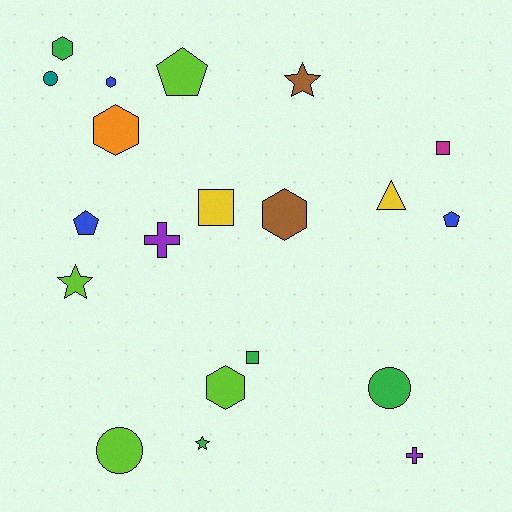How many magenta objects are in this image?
There is 1 magenta object.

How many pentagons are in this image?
There are 3 pentagons.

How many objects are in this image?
There are 20 objects.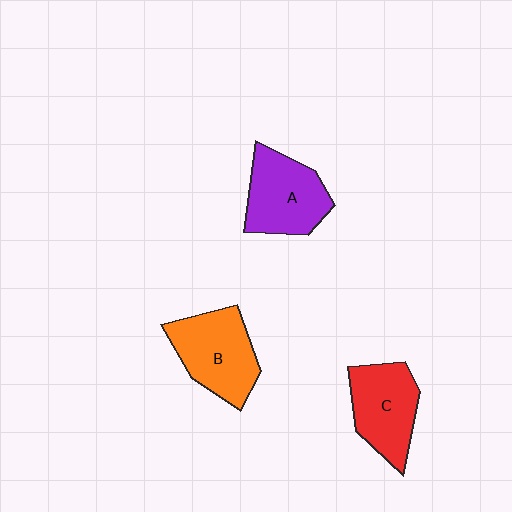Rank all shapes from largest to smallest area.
From largest to smallest: B (orange), A (purple), C (red).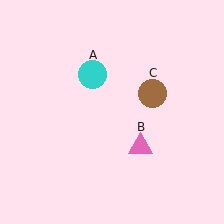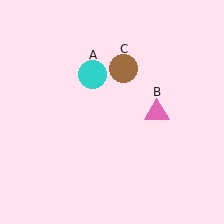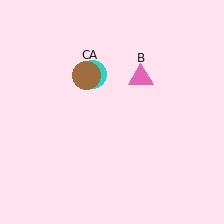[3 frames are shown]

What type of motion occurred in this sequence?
The pink triangle (object B), brown circle (object C) rotated counterclockwise around the center of the scene.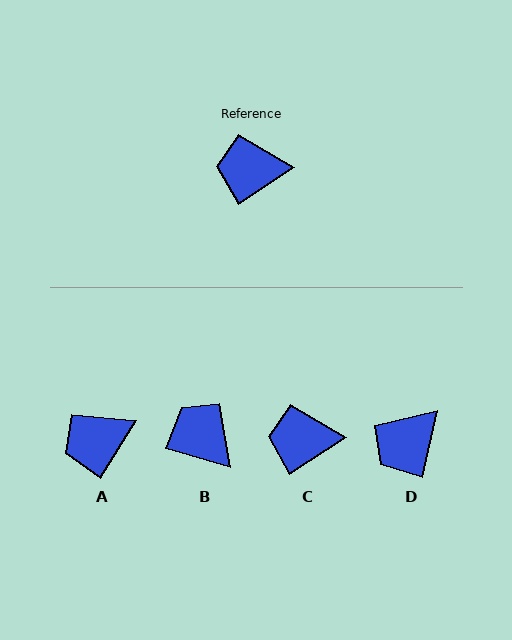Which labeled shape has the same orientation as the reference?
C.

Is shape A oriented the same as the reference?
No, it is off by about 25 degrees.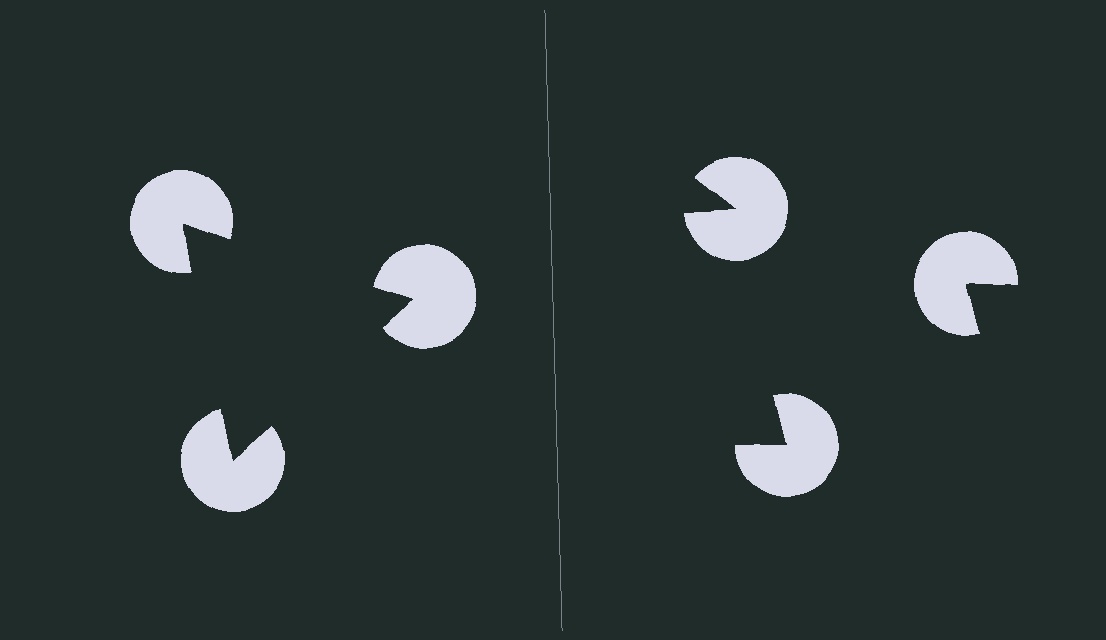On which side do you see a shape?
An illusory triangle appears on the left side. On the right side the wedge cuts are rotated, so no coherent shape forms.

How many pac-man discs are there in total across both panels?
6 — 3 on each side.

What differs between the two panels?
The pac-man discs are positioned identically on both sides; only the wedge orientations differ. On the left they align to a triangle; on the right they are misaligned.